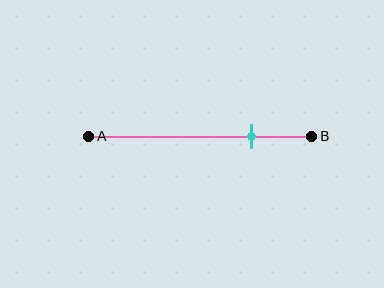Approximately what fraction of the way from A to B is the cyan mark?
The cyan mark is approximately 75% of the way from A to B.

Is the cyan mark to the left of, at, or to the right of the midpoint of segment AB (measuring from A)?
The cyan mark is to the right of the midpoint of segment AB.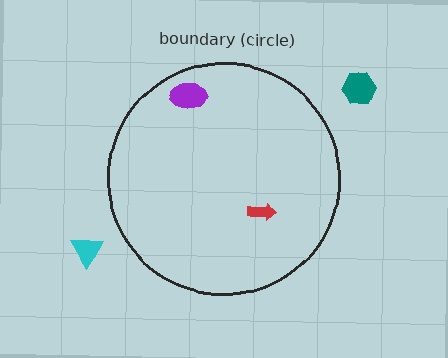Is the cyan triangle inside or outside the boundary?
Outside.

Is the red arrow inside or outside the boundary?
Inside.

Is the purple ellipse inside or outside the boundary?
Inside.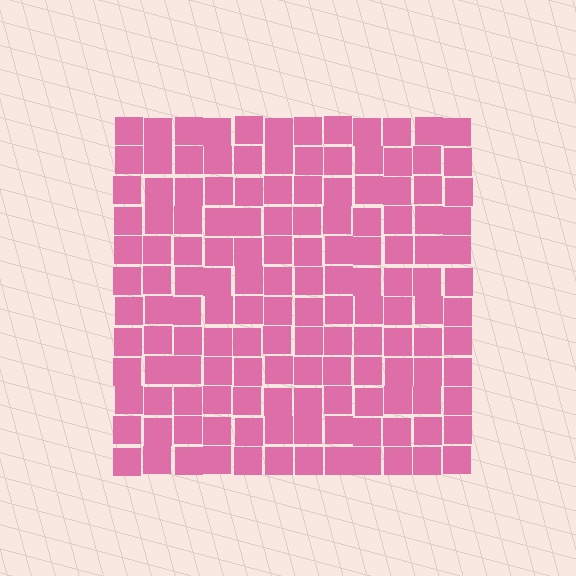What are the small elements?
The small elements are squares.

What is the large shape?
The large shape is a square.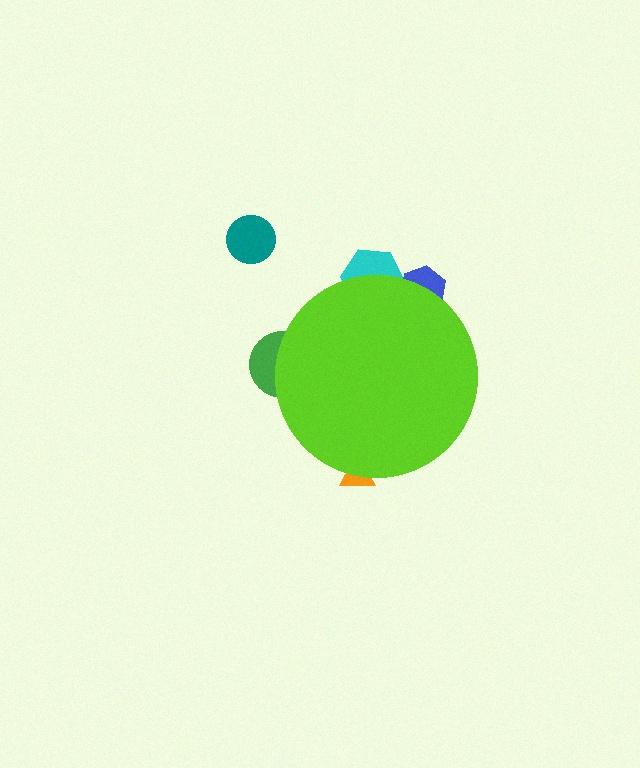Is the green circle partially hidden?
Yes, the green circle is partially hidden behind the lime circle.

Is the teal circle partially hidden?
No, the teal circle is fully visible.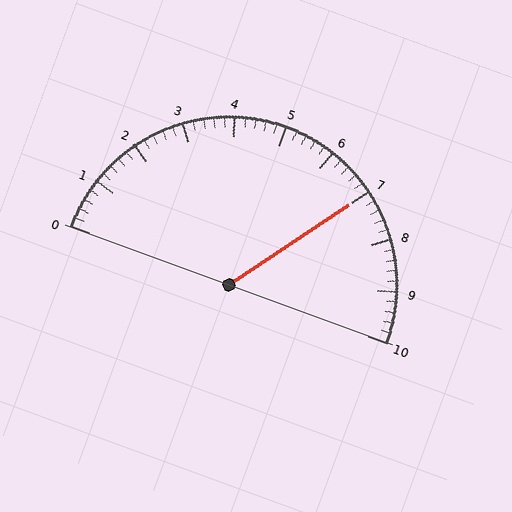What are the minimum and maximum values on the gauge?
The gauge ranges from 0 to 10.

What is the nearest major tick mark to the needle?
The nearest major tick mark is 7.